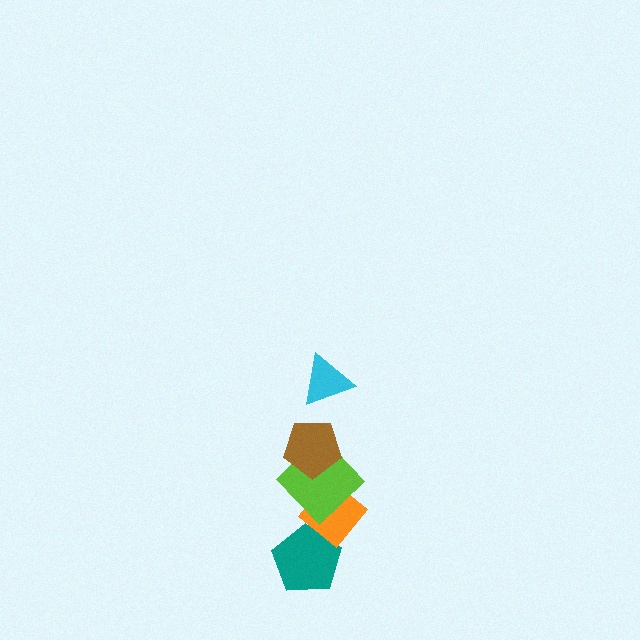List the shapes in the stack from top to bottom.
From top to bottom: the cyan triangle, the brown pentagon, the lime diamond, the orange diamond, the teal pentagon.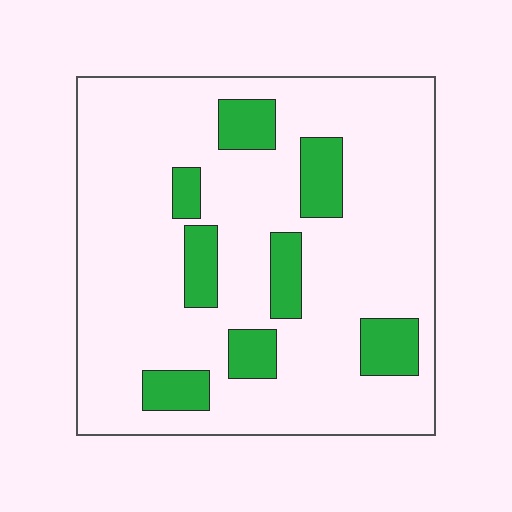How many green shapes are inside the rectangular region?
8.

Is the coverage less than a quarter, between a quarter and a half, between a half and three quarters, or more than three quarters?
Less than a quarter.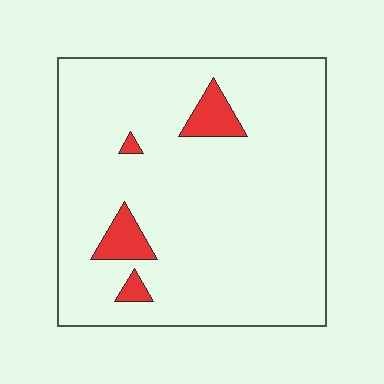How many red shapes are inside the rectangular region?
4.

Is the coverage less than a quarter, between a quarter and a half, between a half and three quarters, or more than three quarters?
Less than a quarter.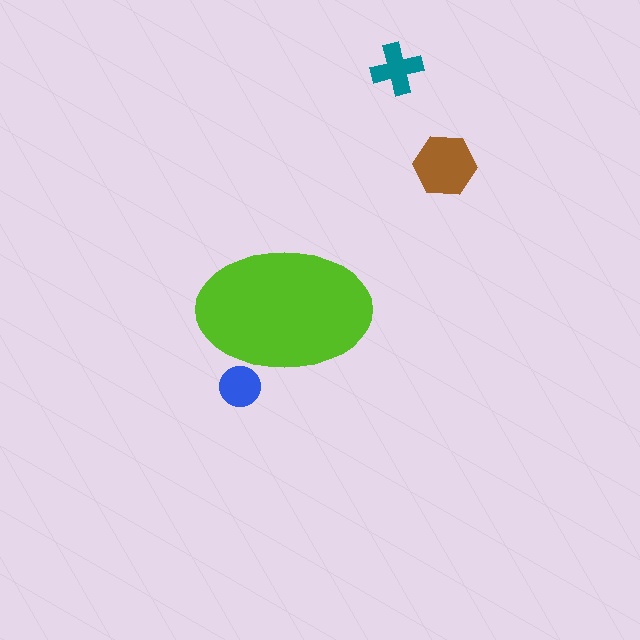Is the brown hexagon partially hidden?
No, the brown hexagon is fully visible.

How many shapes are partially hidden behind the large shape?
1 shape is partially hidden.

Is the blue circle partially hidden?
Yes, the blue circle is partially hidden behind the lime ellipse.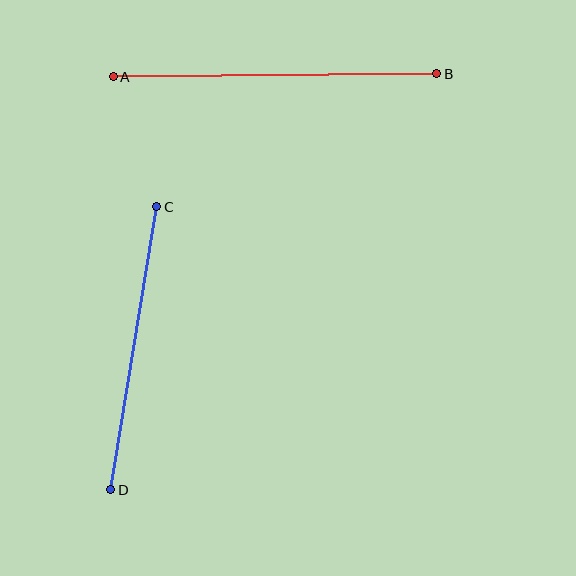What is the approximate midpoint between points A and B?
The midpoint is at approximately (275, 75) pixels.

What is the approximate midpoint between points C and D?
The midpoint is at approximately (134, 348) pixels.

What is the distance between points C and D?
The distance is approximately 286 pixels.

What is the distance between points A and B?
The distance is approximately 323 pixels.